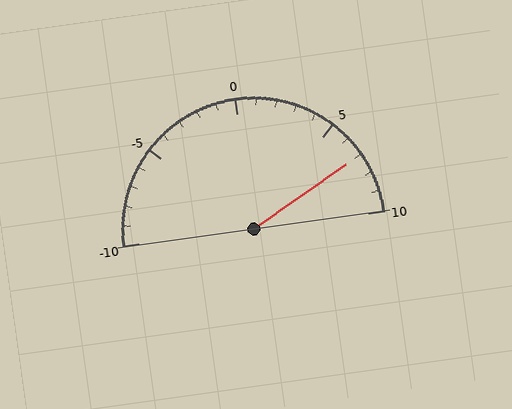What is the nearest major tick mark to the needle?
The nearest major tick mark is 5.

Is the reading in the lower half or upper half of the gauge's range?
The reading is in the upper half of the range (-10 to 10).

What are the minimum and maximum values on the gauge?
The gauge ranges from -10 to 10.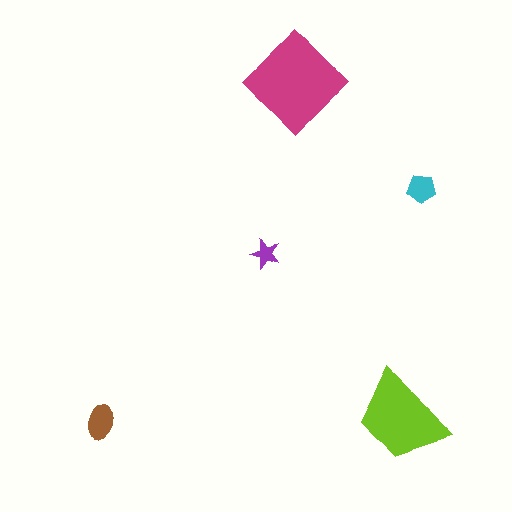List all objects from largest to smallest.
The magenta diamond, the lime trapezoid, the brown ellipse, the cyan pentagon, the purple star.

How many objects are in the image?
There are 5 objects in the image.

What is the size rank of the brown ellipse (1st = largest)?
3rd.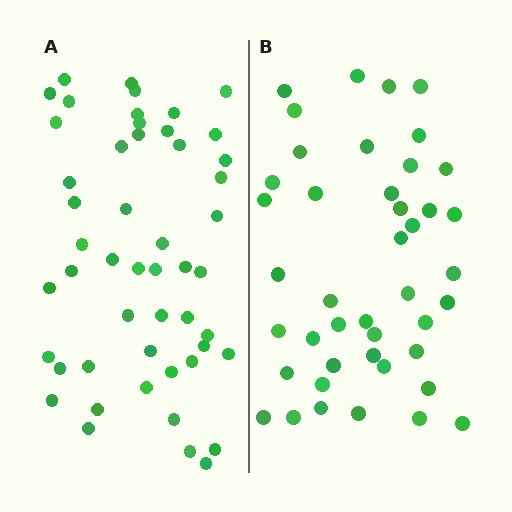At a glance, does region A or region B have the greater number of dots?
Region A (the left region) has more dots.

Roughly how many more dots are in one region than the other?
Region A has roughly 8 or so more dots than region B.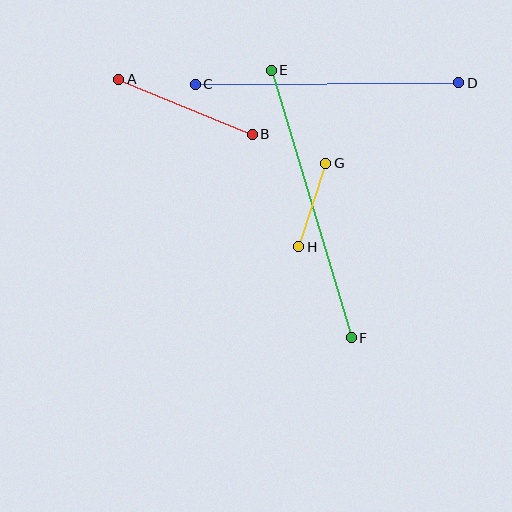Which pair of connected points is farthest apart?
Points E and F are farthest apart.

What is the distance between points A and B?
The distance is approximately 144 pixels.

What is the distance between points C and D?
The distance is approximately 264 pixels.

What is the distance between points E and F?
The distance is approximately 279 pixels.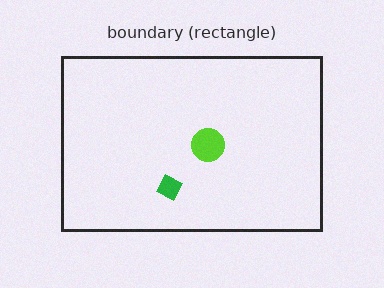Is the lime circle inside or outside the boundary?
Inside.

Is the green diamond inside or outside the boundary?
Inside.